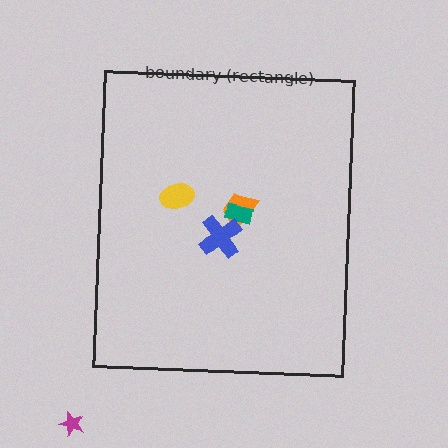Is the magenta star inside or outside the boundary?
Outside.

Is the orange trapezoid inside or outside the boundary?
Inside.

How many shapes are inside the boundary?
4 inside, 1 outside.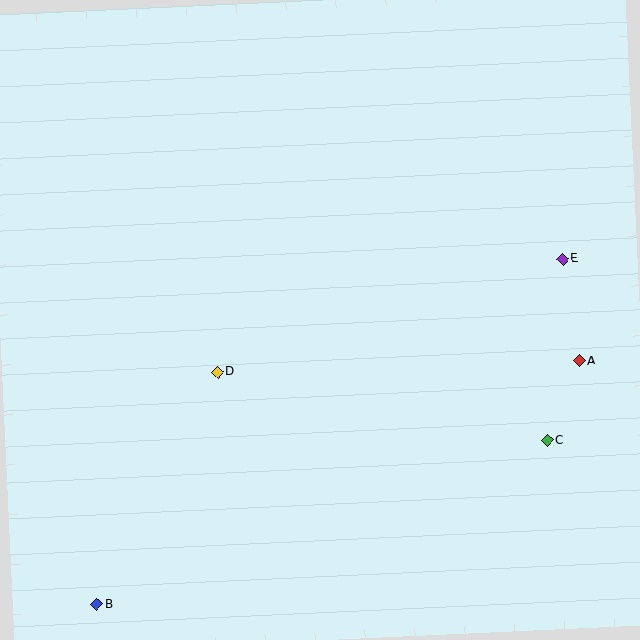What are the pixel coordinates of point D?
Point D is at (218, 372).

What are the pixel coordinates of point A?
Point A is at (580, 361).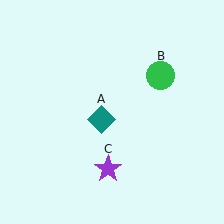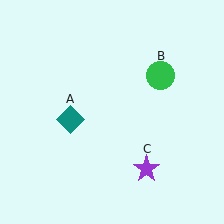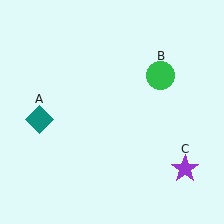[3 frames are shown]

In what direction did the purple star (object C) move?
The purple star (object C) moved right.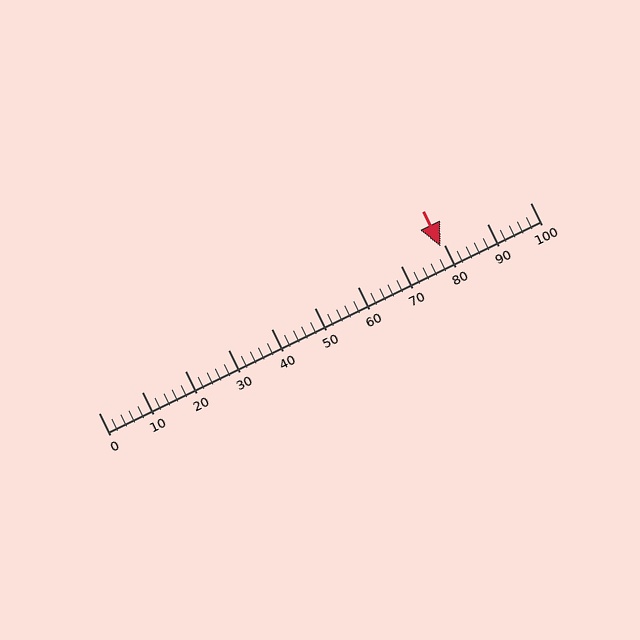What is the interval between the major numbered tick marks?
The major tick marks are spaced 10 units apart.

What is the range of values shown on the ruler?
The ruler shows values from 0 to 100.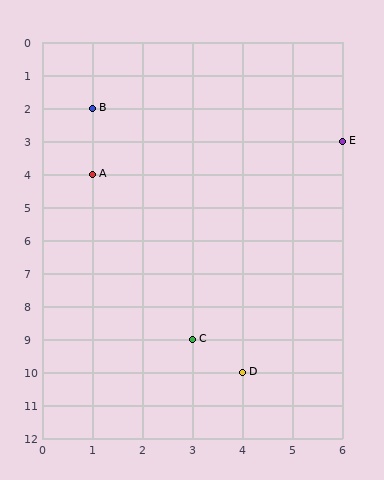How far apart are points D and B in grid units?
Points D and B are 3 columns and 8 rows apart (about 8.5 grid units diagonally).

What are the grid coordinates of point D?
Point D is at grid coordinates (4, 10).